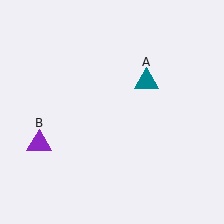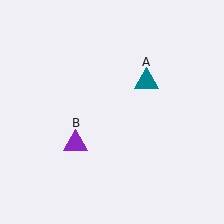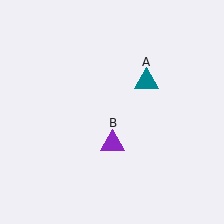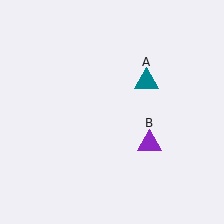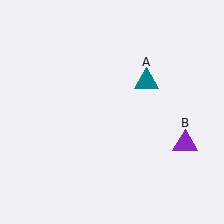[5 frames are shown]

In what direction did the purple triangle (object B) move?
The purple triangle (object B) moved right.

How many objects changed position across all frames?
1 object changed position: purple triangle (object B).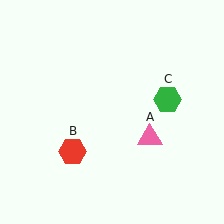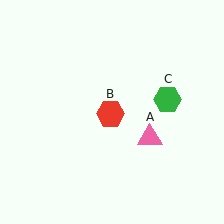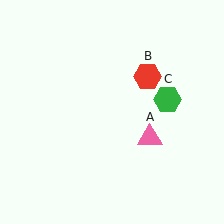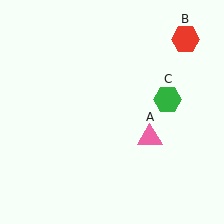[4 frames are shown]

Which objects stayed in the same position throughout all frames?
Pink triangle (object A) and green hexagon (object C) remained stationary.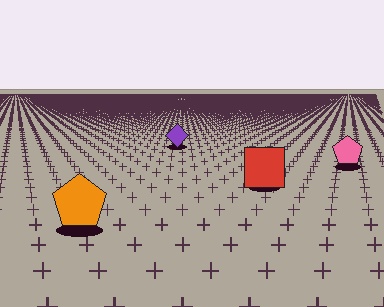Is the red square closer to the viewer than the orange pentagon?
No. The orange pentagon is closer — you can tell from the texture gradient: the ground texture is coarser near it.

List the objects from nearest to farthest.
From nearest to farthest: the orange pentagon, the red square, the pink pentagon, the purple diamond.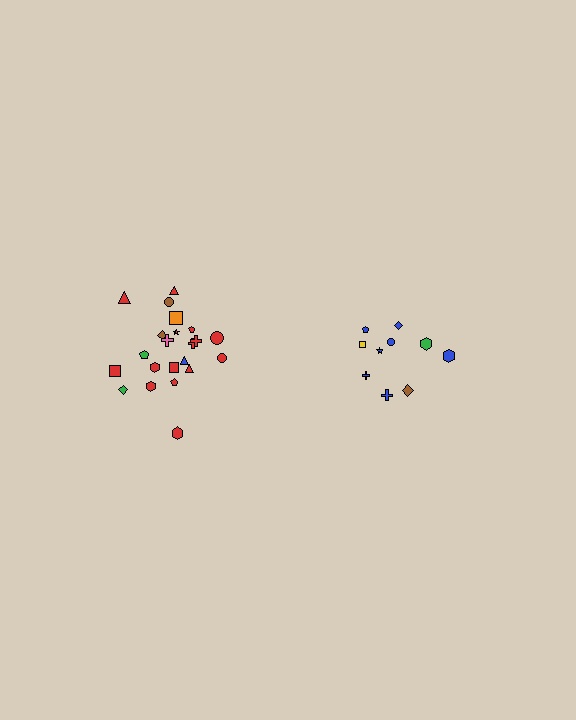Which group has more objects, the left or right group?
The left group.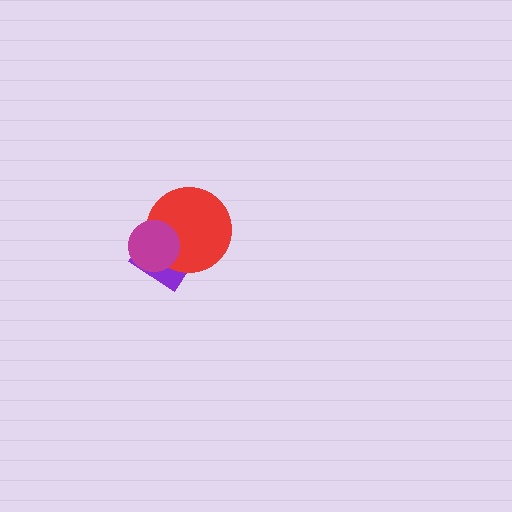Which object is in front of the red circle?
The magenta circle is in front of the red circle.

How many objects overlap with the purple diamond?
2 objects overlap with the purple diamond.